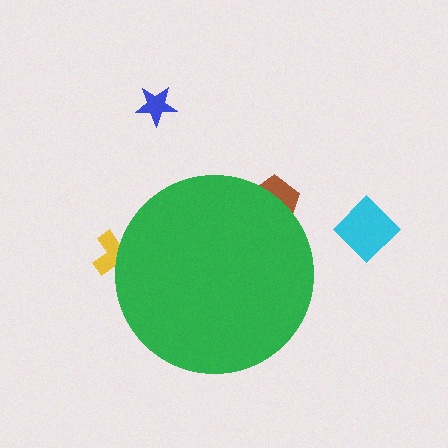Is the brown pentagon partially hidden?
Yes, the brown pentagon is partially hidden behind the green circle.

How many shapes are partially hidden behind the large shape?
2 shapes are partially hidden.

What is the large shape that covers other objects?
A green circle.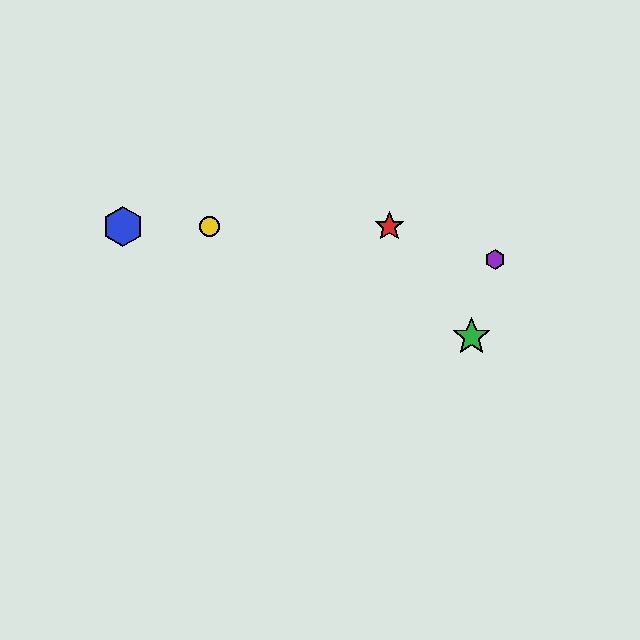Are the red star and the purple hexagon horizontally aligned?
No, the red star is at y≈227 and the purple hexagon is at y≈260.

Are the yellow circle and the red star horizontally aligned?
Yes, both are at y≈227.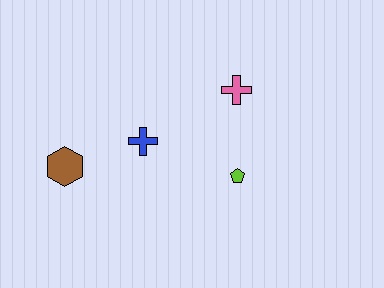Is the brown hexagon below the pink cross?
Yes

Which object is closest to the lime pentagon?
The pink cross is closest to the lime pentagon.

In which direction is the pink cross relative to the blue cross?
The pink cross is to the right of the blue cross.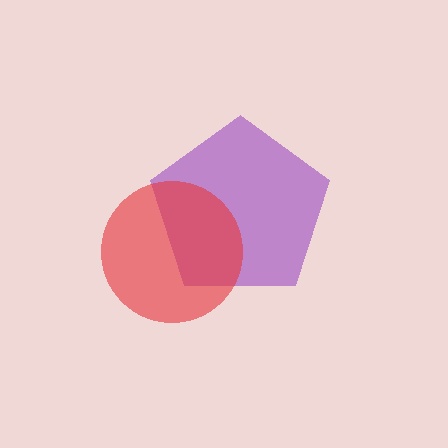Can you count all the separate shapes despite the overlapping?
Yes, there are 2 separate shapes.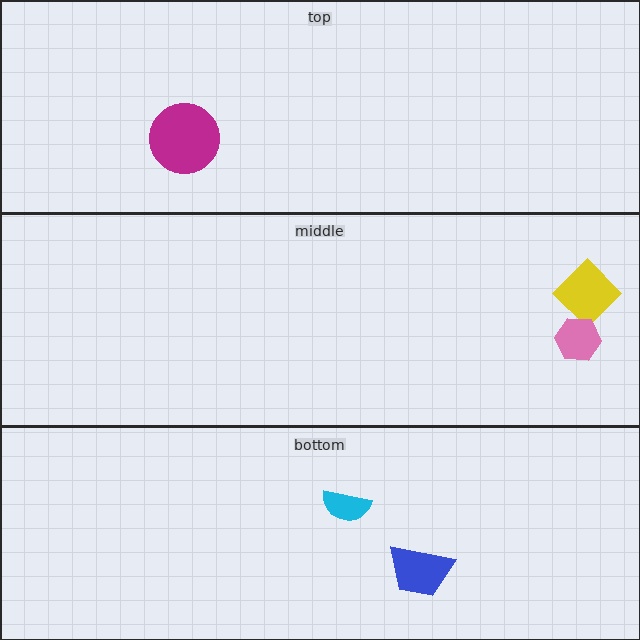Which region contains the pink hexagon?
The middle region.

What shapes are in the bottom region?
The cyan semicircle, the blue trapezoid.